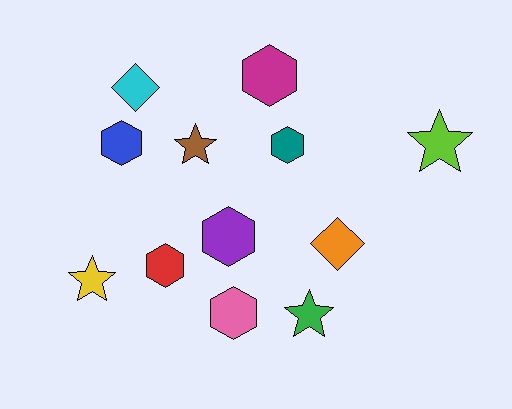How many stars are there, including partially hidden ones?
There are 4 stars.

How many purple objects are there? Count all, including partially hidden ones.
There is 1 purple object.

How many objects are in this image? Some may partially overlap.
There are 12 objects.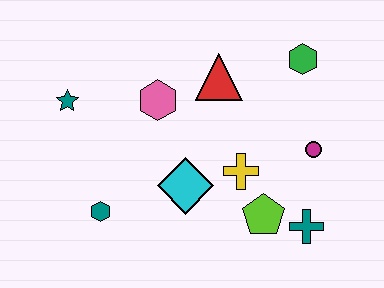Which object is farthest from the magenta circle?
The teal star is farthest from the magenta circle.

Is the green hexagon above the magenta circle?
Yes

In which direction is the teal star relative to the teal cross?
The teal star is to the left of the teal cross.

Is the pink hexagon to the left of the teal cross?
Yes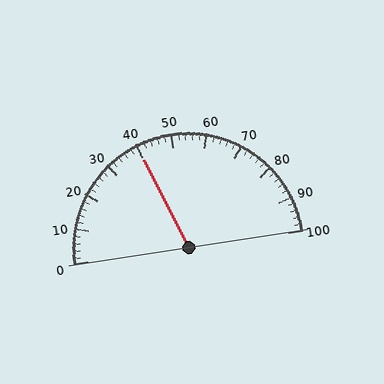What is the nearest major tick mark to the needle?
The nearest major tick mark is 40.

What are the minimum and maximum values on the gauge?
The gauge ranges from 0 to 100.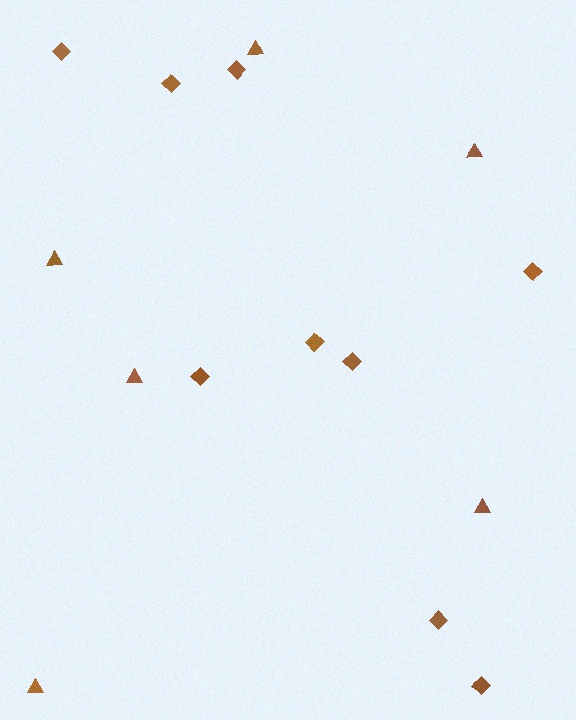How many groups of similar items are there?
There are 2 groups: one group of triangles (6) and one group of diamonds (9).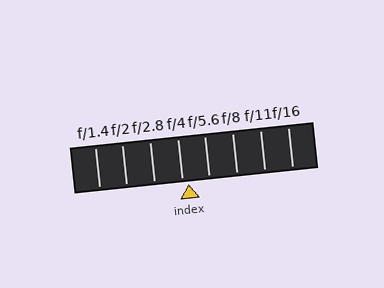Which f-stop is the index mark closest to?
The index mark is closest to f/4.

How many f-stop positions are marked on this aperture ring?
There are 8 f-stop positions marked.